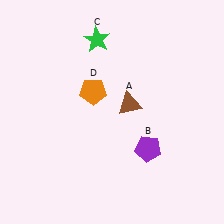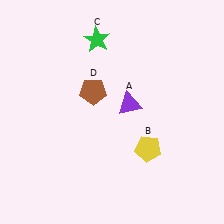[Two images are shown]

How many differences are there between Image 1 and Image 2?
There are 3 differences between the two images.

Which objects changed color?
A changed from brown to purple. B changed from purple to yellow. D changed from orange to brown.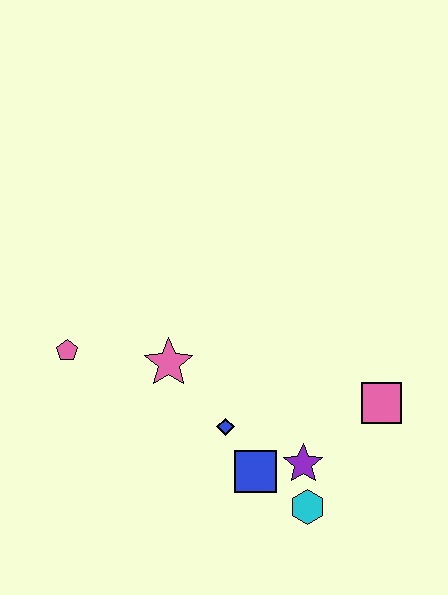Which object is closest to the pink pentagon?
The pink star is closest to the pink pentagon.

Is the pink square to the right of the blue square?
Yes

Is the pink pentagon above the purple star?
Yes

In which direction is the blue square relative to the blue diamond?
The blue square is below the blue diamond.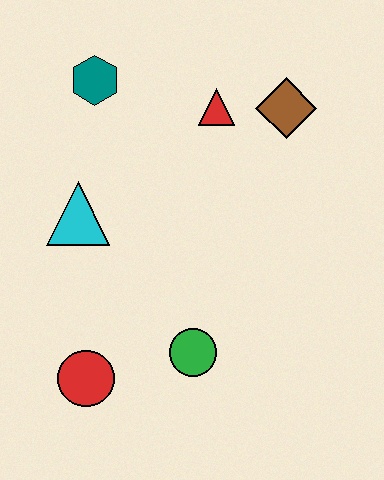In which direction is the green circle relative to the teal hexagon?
The green circle is below the teal hexagon.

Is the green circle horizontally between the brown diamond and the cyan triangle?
Yes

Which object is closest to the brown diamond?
The red triangle is closest to the brown diamond.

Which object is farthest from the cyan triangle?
The brown diamond is farthest from the cyan triangle.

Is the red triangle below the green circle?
No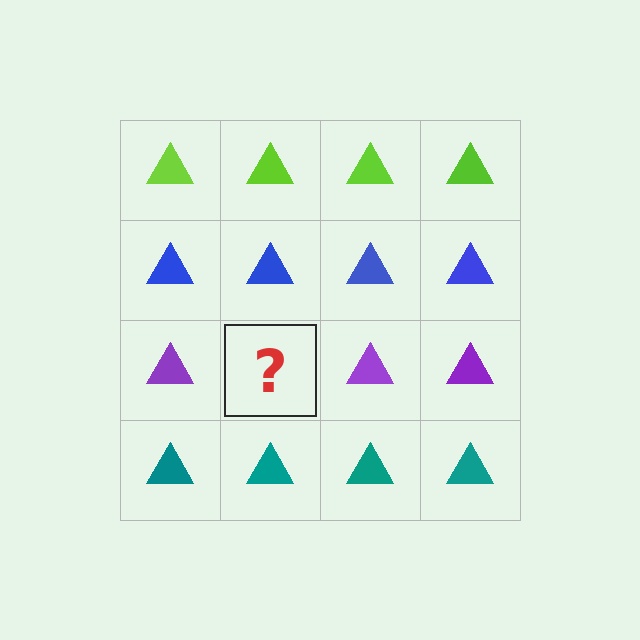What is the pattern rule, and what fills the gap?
The rule is that each row has a consistent color. The gap should be filled with a purple triangle.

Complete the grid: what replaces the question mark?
The question mark should be replaced with a purple triangle.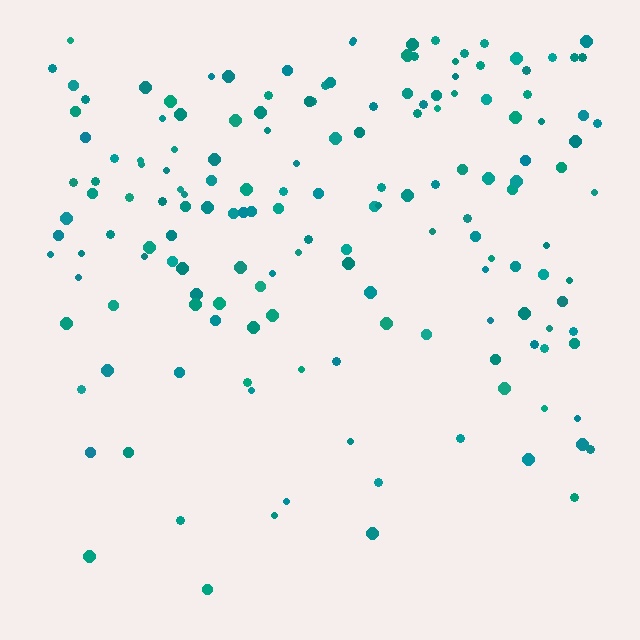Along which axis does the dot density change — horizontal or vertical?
Vertical.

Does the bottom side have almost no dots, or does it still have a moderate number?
Still a moderate number, just noticeably fewer than the top.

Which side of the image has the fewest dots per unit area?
The bottom.